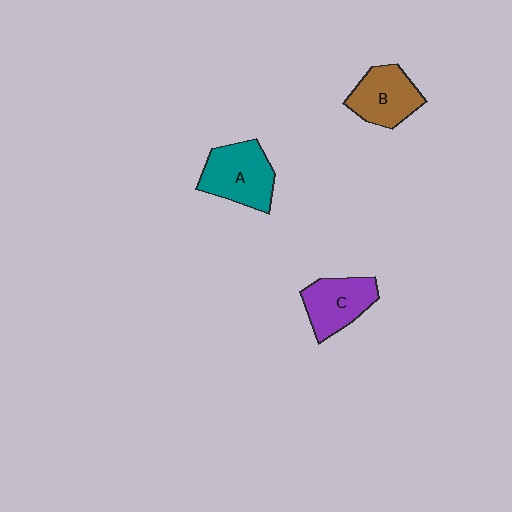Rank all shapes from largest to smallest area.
From largest to smallest: A (teal), B (brown), C (purple).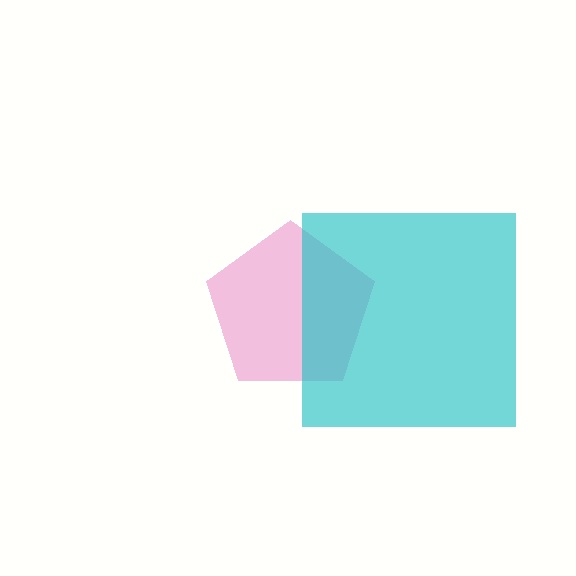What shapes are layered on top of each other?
The layered shapes are: a pink pentagon, a cyan square.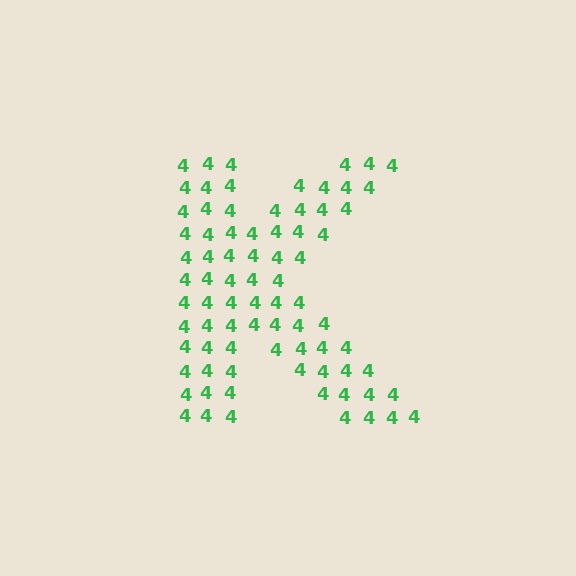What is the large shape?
The large shape is the letter K.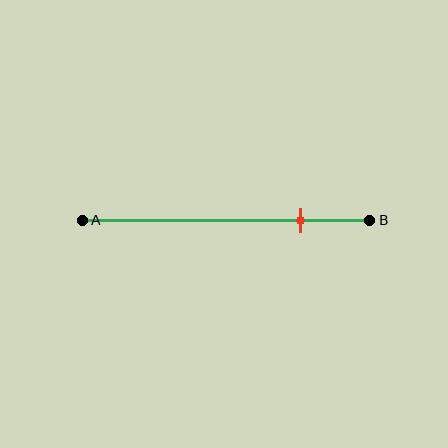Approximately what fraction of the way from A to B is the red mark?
The red mark is approximately 75% of the way from A to B.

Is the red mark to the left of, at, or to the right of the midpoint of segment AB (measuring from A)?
The red mark is to the right of the midpoint of segment AB.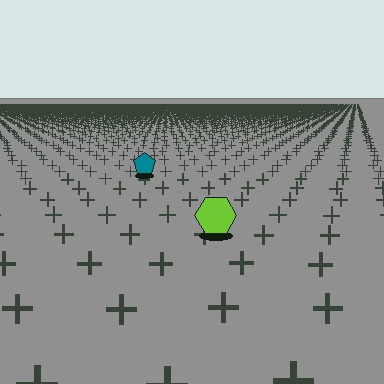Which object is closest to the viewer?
The lime hexagon is closest. The texture marks near it are larger and more spread out.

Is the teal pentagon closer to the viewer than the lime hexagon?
No. The lime hexagon is closer — you can tell from the texture gradient: the ground texture is coarser near it.